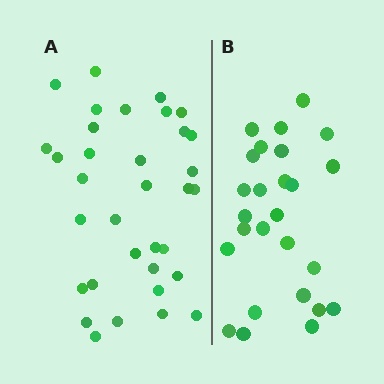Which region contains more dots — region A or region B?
Region A (the left region) has more dots.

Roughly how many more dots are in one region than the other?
Region A has roughly 8 or so more dots than region B.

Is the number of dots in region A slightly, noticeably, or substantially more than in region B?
Region A has noticeably more, but not dramatically so. The ratio is roughly 1.3 to 1.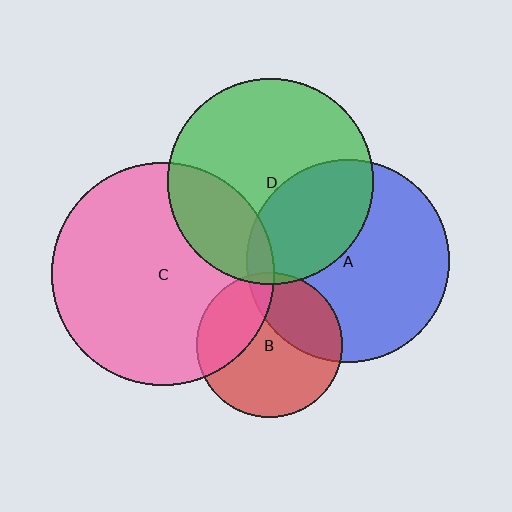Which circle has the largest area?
Circle C (pink).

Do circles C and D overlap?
Yes.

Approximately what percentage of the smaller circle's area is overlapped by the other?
Approximately 25%.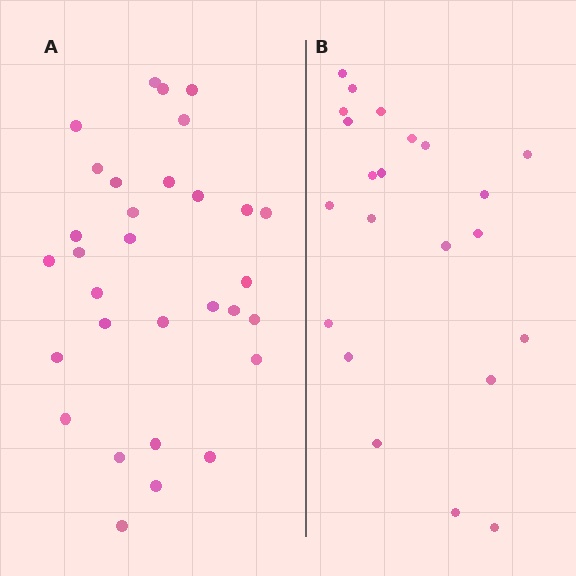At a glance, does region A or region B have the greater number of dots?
Region A (the left region) has more dots.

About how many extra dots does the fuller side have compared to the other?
Region A has roughly 8 or so more dots than region B.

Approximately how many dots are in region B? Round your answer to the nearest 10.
About 20 dots. (The exact count is 22, which rounds to 20.)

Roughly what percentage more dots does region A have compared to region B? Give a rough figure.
About 40% more.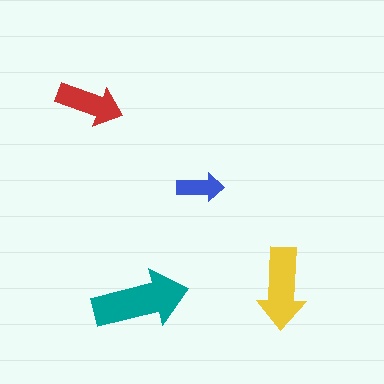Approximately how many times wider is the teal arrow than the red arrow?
About 1.5 times wider.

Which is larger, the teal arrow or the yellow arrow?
The teal one.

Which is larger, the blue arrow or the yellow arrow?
The yellow one.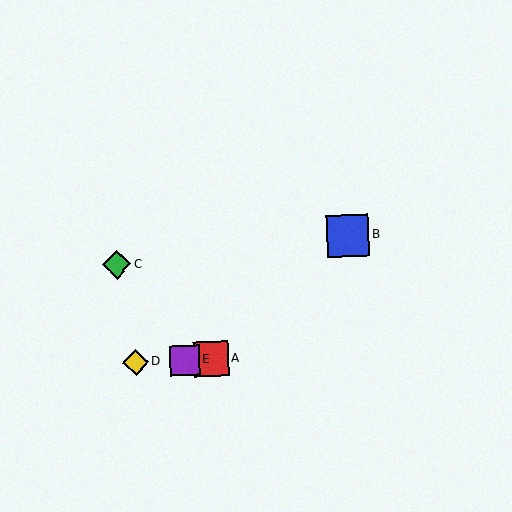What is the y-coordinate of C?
Object C is at y≈264.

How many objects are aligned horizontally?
3 objects (A, D, E) are aligned horizontally.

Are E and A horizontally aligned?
Yes, both are at y≈360.